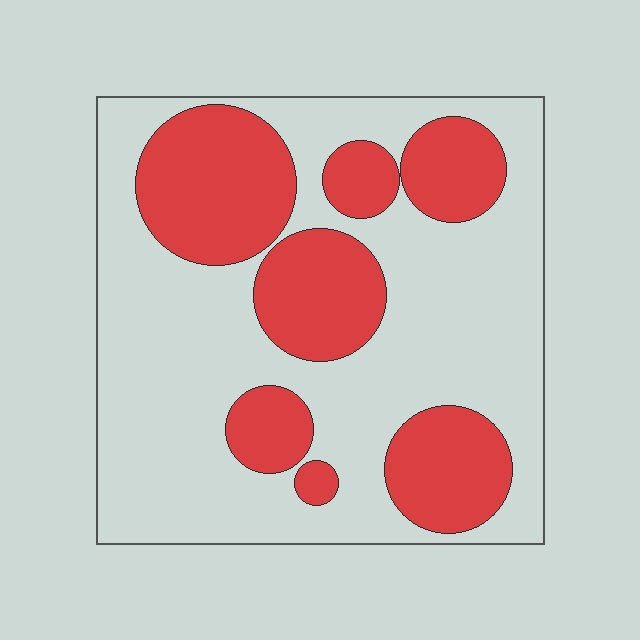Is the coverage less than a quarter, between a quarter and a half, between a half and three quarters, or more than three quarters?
Between a quarter and a half.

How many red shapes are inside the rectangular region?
7.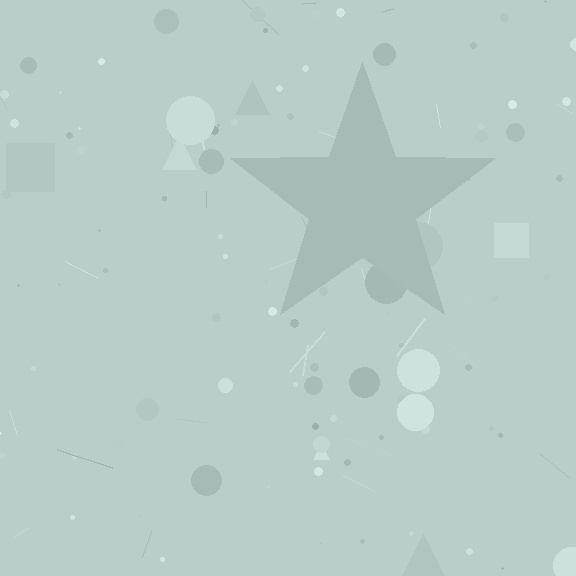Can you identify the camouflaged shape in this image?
The camouflaged shape is a star.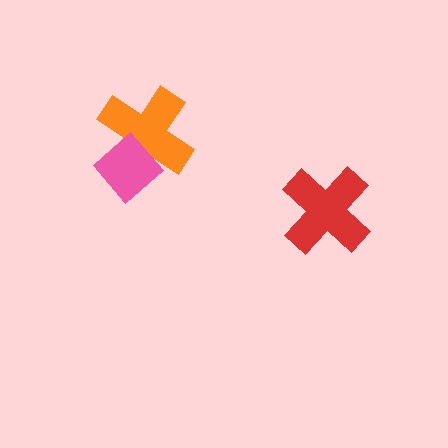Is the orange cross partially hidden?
Yes, it is partially covered by another shape.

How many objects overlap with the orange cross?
1 object overlaps with the orange cross.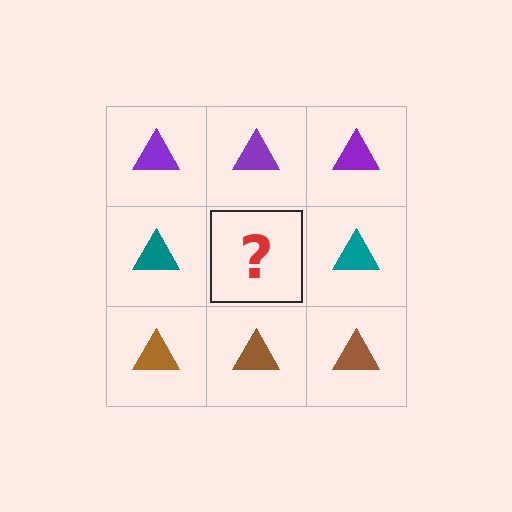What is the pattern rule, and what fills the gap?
The rule is that each row has a consistent color. The gap should be filled with a teal triangle.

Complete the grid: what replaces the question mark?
The question mark should be replaced with a teal triangle.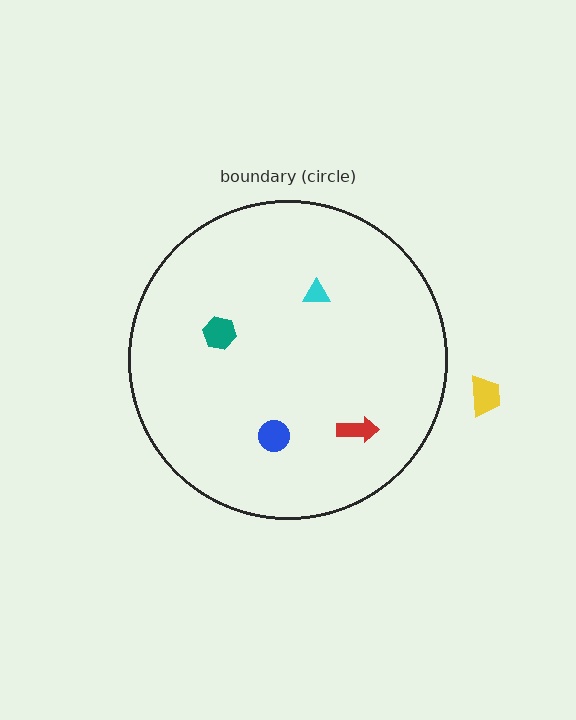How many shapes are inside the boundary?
4 inside, 1 outside.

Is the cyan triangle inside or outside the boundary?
Inside.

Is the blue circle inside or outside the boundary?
Inside.